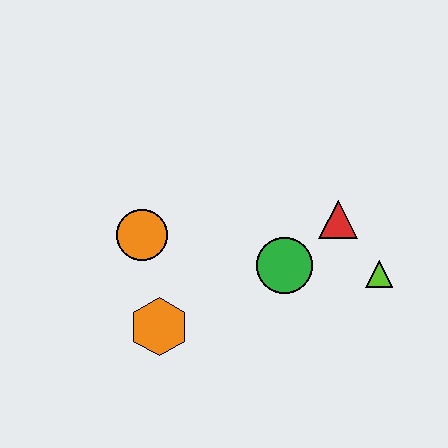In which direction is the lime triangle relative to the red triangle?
The lime triangle is below the red triangle.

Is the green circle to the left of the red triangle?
Yes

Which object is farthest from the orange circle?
The lime triangle is farthest from the orange circle.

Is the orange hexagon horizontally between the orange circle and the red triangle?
Yes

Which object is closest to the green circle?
The red triangle is closest to the green circle.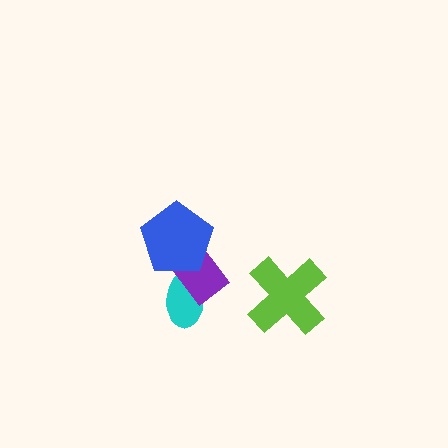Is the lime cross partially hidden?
No, no other shape covers it.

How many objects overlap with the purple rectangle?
2 objects overlap with the purple rectangle.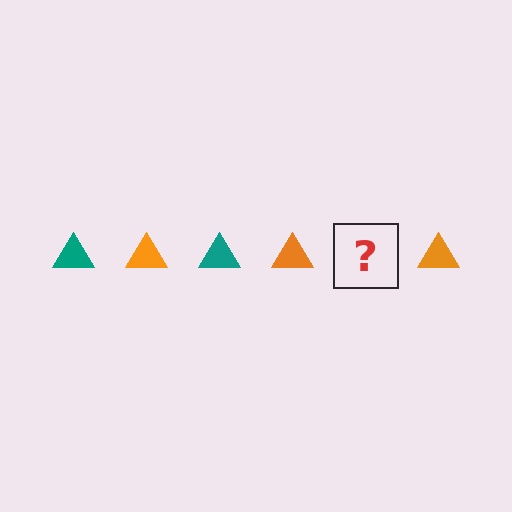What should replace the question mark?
The question mark should be replaced with a teal triangle.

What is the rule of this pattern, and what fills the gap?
The rule is that the pattern cycles through teal, orange triangles. The gap should be filled with a teal triangle.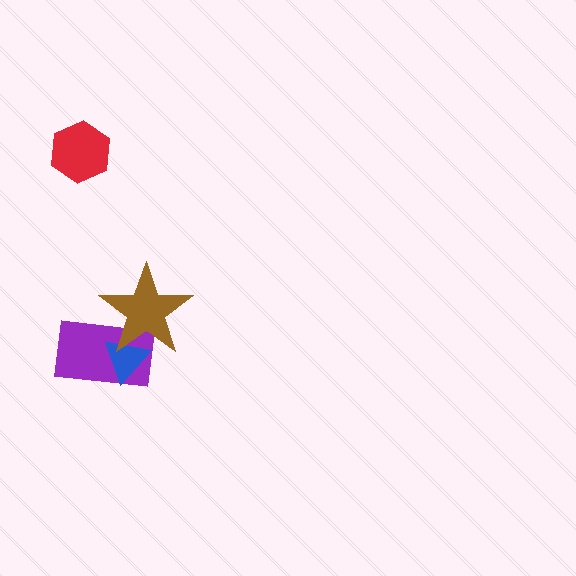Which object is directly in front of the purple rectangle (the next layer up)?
The blue triangle is directly in front of the purple rectangle.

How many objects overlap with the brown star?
2 objects overlap with the brown star.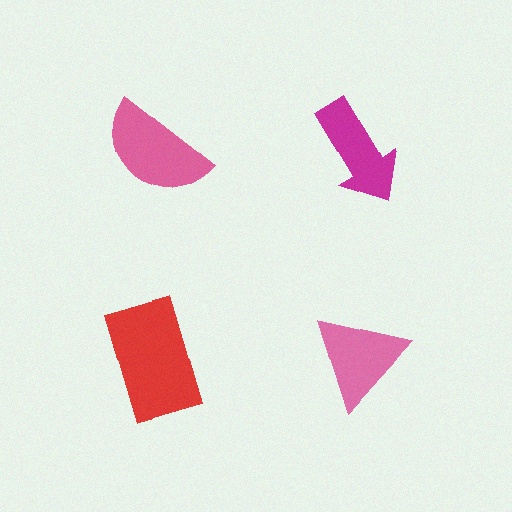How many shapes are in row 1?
2 shapes.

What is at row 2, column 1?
A red rectangle.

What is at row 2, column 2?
A pink triangle.